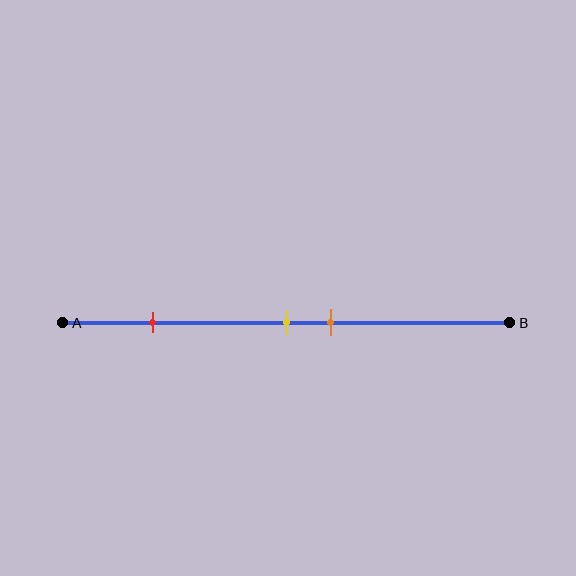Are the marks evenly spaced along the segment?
No, the marks are not evenly spaced.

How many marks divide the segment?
There are 3 marks dividing the segment.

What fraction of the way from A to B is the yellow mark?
The yellow mark is approximately 50% (0.5) of the way from A to B.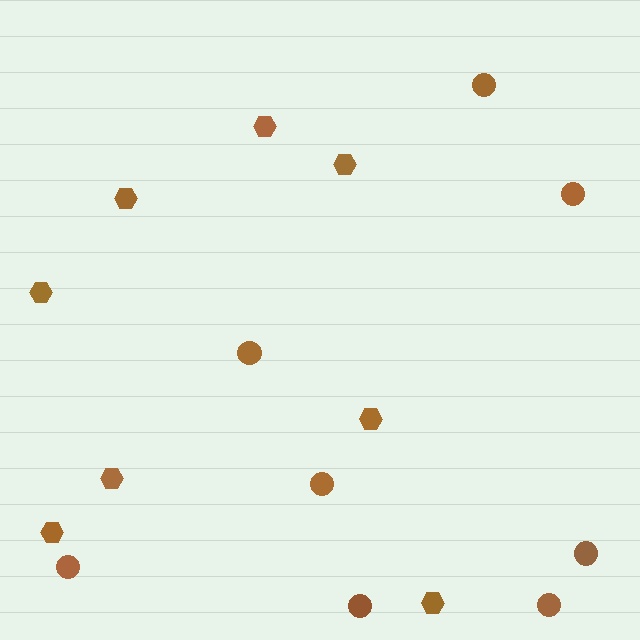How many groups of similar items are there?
There are 2 groups: one group of hexagons (8) and one group of circles (8).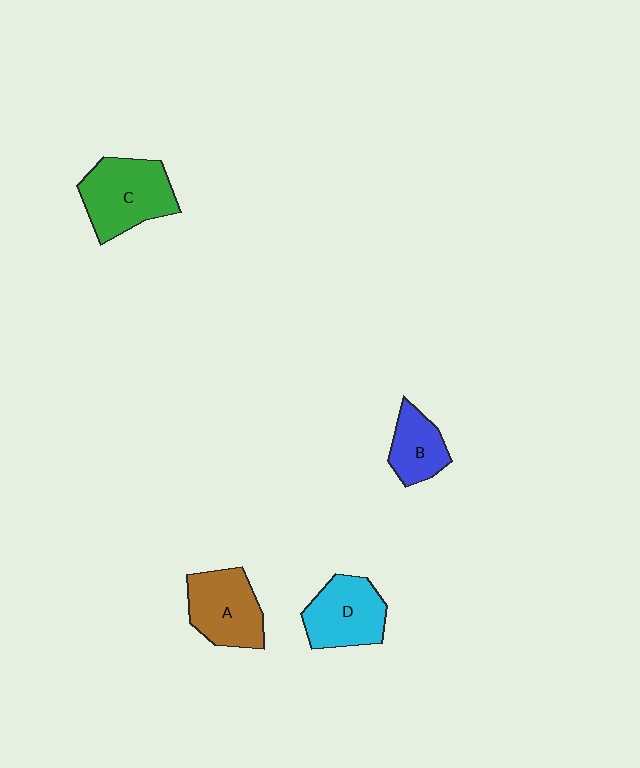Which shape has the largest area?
Shape C (green).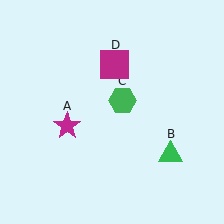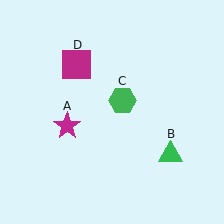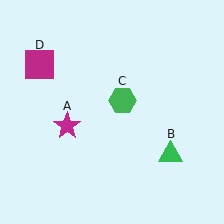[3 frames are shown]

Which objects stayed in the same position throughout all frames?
Magenta star (object A) and green triangle (object B) and green hexagon (object C) remained stationary.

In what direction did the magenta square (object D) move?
The magenta square (object D) moved left.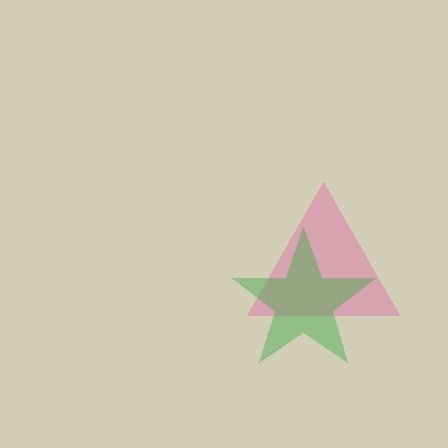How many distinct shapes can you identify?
There are 2 distinct shapes: a pink triangle, a green star.